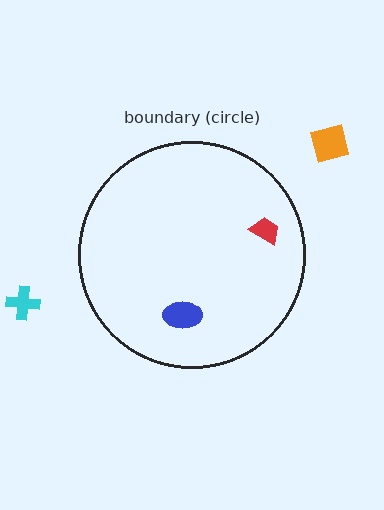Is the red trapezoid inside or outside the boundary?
Inside.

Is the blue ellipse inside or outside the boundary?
Inside.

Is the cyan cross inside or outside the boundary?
Outside.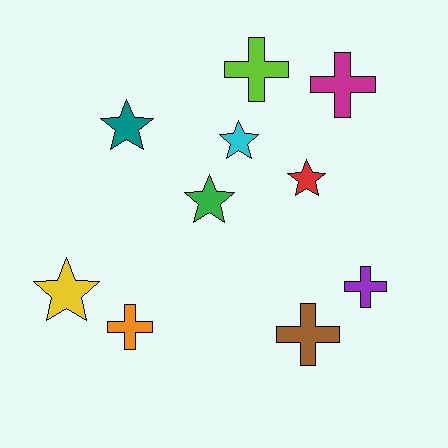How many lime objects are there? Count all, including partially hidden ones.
There is 1 lime object.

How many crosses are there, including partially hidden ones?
There are 5 crosses.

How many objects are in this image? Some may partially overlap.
There are 10 objects.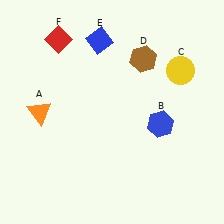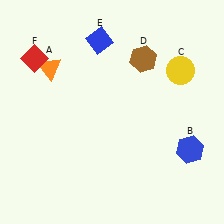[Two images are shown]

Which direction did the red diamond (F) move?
The red diamond (F) moved left.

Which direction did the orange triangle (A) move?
The orange triangle (A) moved up.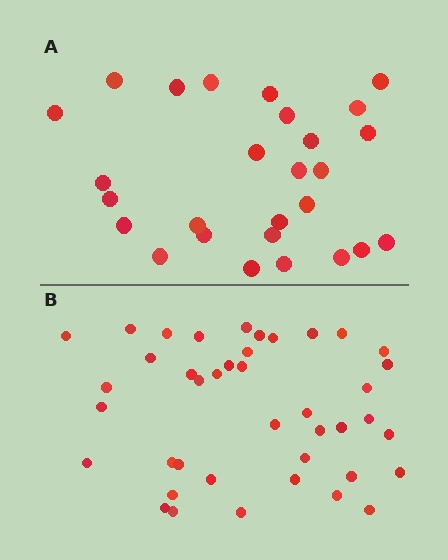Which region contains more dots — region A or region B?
Region B (the bottom region) has more dots.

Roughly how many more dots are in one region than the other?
Region B has approximately 15 more dots than region A.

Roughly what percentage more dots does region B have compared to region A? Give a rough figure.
About 50% more.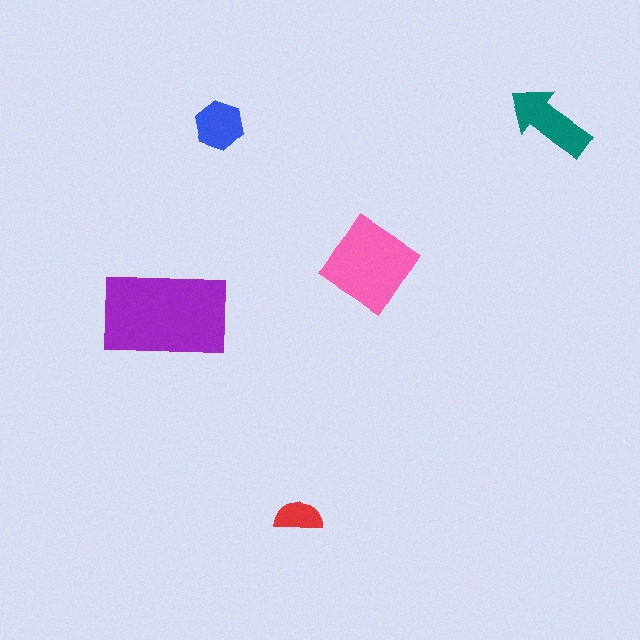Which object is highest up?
The teal arrow is topmost.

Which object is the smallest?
The red semicircle.